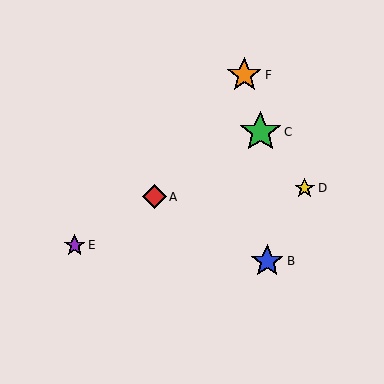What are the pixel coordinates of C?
Object C is at (260, 132).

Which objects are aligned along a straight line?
Objects A, C, E are aligned along a straight line.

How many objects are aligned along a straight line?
3 objects (A, C, E) are aligned along a straight line.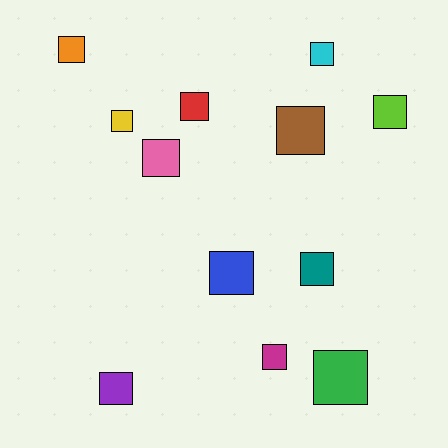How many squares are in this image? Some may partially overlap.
There are 12 squares.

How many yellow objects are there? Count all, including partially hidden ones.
There is 1 yellow object.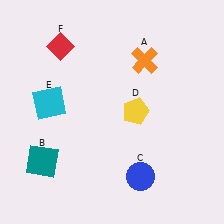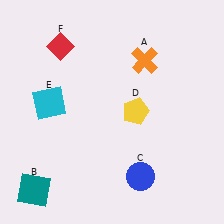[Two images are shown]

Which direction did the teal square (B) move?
The teal square (B) moved down.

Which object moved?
The teal square (B) moved down.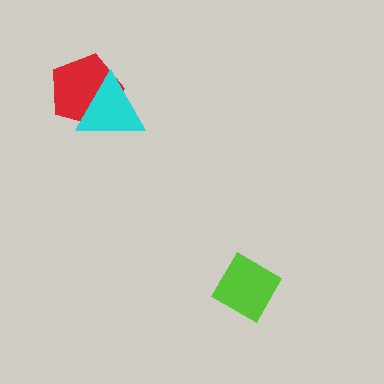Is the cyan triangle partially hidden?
No, no other shape covers it.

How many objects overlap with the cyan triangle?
1 object overlaps with the cyan triangle.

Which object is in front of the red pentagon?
The cyan triangle is in front of the red pentagon.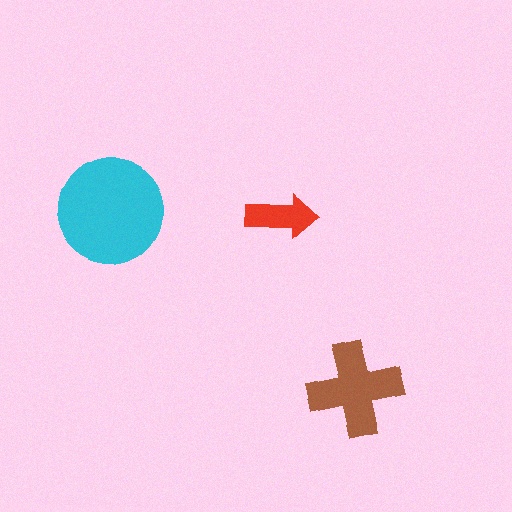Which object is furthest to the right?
The brown cross is rightmost.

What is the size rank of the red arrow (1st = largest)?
3rd.